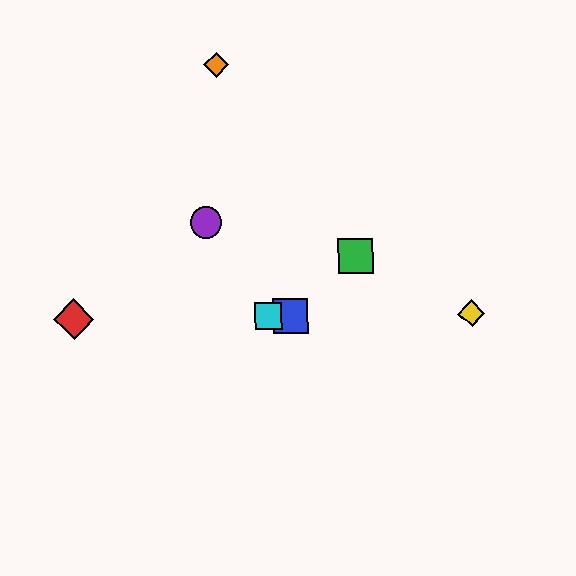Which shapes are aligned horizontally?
The red diamond, the blue square, the yellow diamond, the cyan square are aligned horizontally.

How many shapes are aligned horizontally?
4 shapes (the red diamond, the blue square, the yellow diamond, the cyan square) are aligned horizontally.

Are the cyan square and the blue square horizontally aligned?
Yes, both are at y≈316.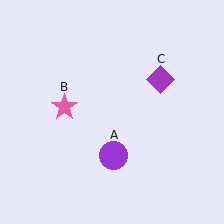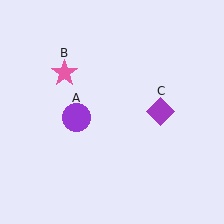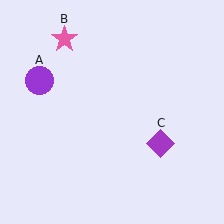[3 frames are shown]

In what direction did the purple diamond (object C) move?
The purple diamond (object C) moved down.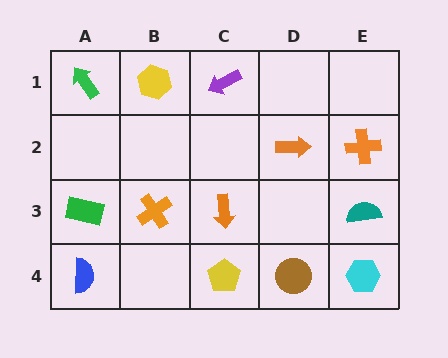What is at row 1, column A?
A green arrow.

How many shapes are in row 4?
4 shapes.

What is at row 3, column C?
An orange arrow.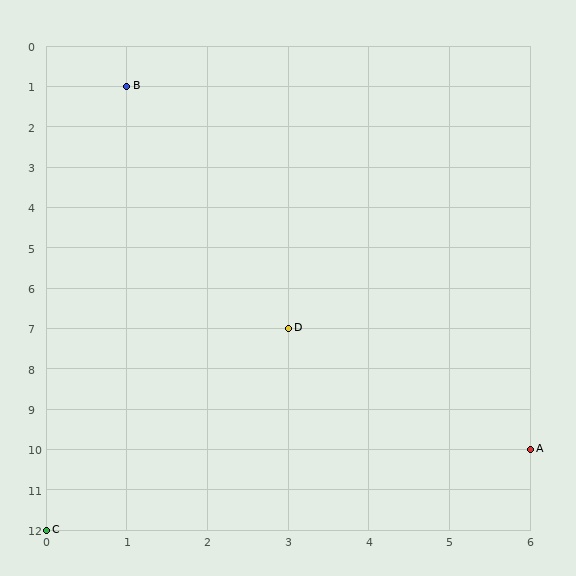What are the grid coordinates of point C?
Point C is at grid coordinates (0, 12).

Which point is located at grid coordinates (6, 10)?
Point A is at (6, 10).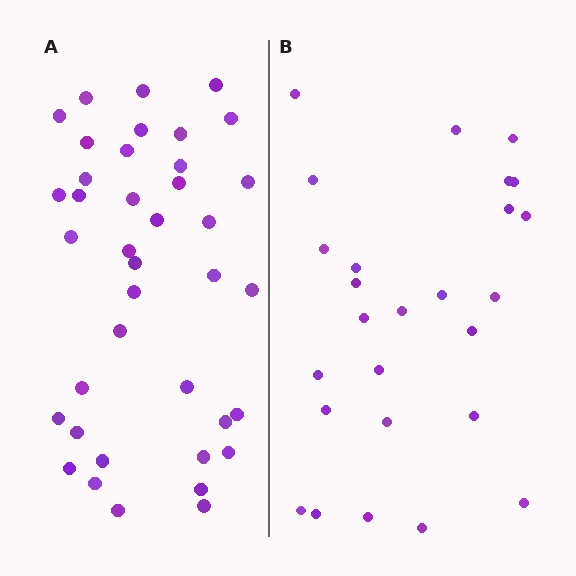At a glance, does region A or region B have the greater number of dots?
Region A (the left region) has more dots.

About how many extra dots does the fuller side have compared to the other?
Region A has approximately 15 more dots than region B.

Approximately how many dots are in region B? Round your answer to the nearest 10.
About 30 dots. (The exact count is 26, which rounds to 30.)